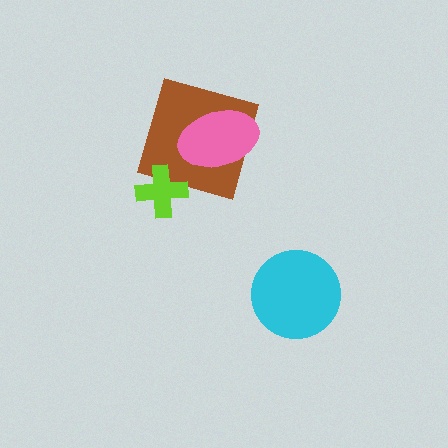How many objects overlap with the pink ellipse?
1 object overlaps with the pink ellipse.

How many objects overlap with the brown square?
2 objects overlap with the brown square.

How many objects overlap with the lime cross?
1 object overlaps with the lime cross.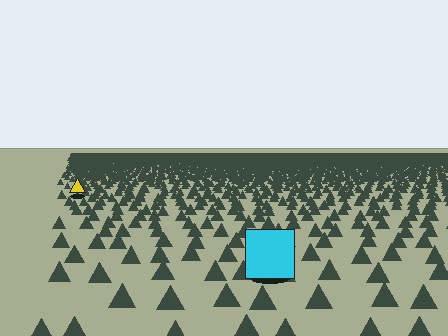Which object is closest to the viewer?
The cyan square is closest. The texture marks near it are larger and more spread out.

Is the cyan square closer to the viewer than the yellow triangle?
Yes. The cyan square is closer — you can tell from the texture gradient: the ground texture is coarser near it.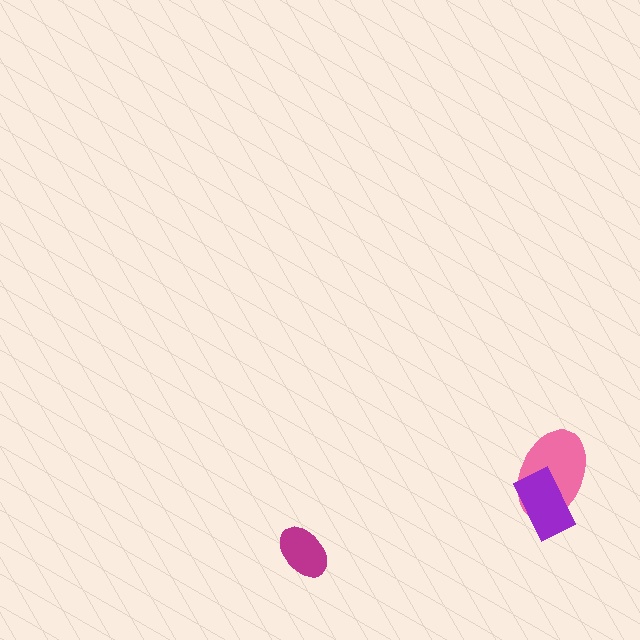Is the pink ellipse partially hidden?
Yes, it is partially covered by another shape.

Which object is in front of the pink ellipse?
The purple rectangle is in front of the pink ellipse.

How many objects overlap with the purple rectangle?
1 object overlaps with the purple rectangle.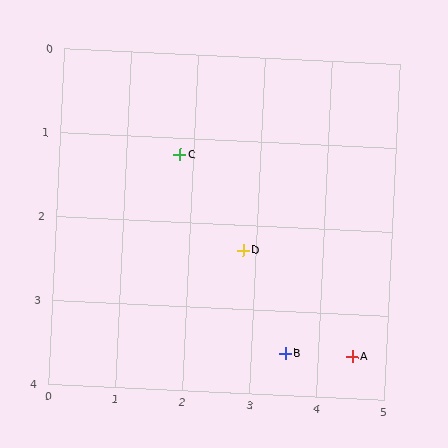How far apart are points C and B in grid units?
Points C and B are about 2.9 grid units apart.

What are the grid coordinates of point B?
Point B is at approximately (3.5, 3.5).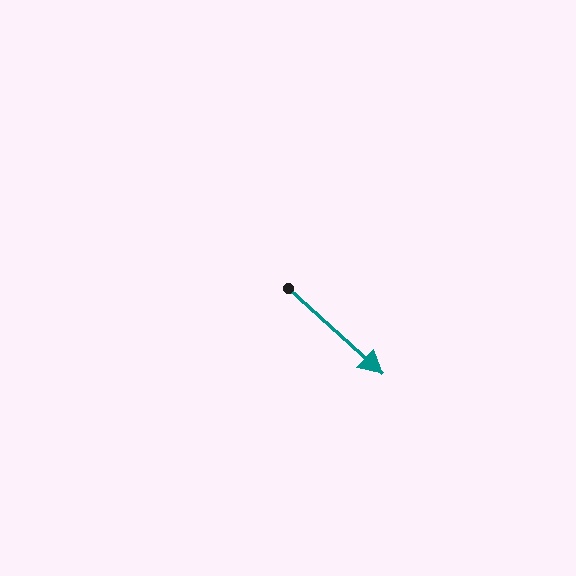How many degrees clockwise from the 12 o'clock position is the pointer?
Approximately 132 degrees.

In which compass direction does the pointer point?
Southeast.